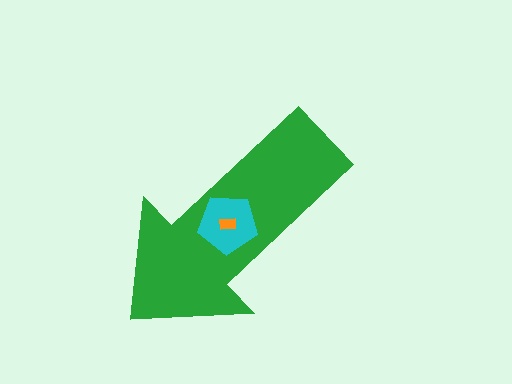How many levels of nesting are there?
3.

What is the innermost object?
The orange rectangle.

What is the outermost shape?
The green arrow.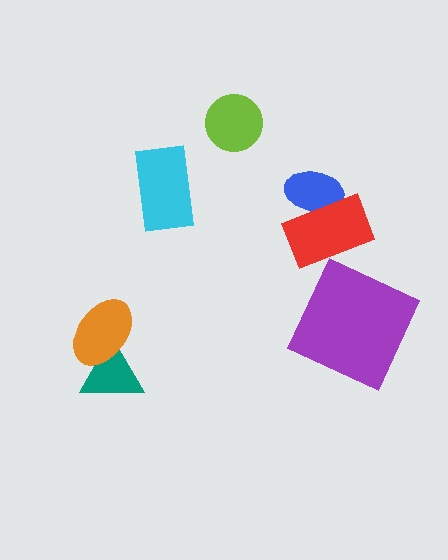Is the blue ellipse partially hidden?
Yes, it is partially covered by another shape.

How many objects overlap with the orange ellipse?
1 object overlaps with the orange ellipse.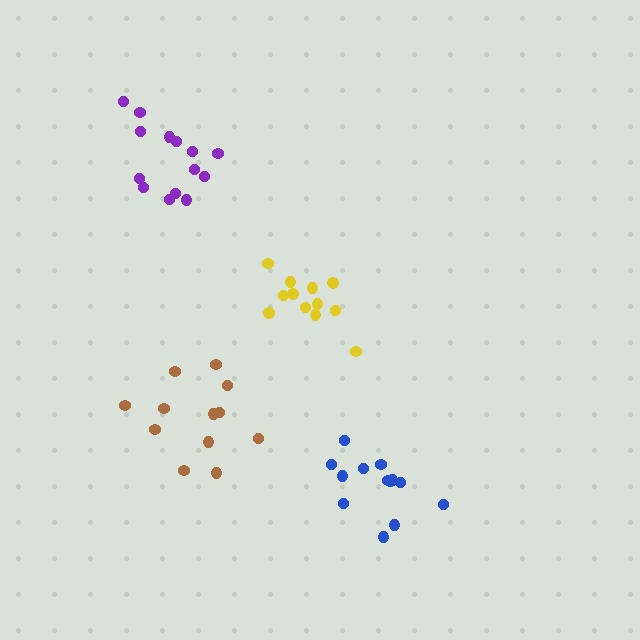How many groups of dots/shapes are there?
There are 4 groups.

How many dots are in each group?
Group 1: 13 dots, Group 2: 12 dots, Group 3: 14 dots, Group 4: 12 dots (51 total).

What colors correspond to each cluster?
The clusters are colored: blue, yellow, purple, brown.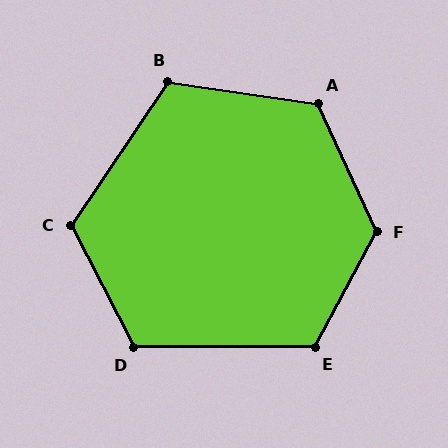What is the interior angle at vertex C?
Approximately 119 degrees (obtuse).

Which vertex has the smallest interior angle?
B, at approximately 116 degrees.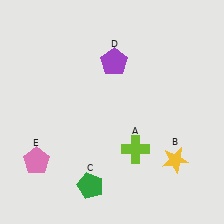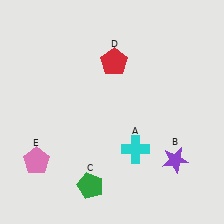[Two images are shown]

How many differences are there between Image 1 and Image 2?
There are 3 differences between the two images.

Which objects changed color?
A changed from lime to cyan. B changed from yellow to purple. D changed from purple to red.